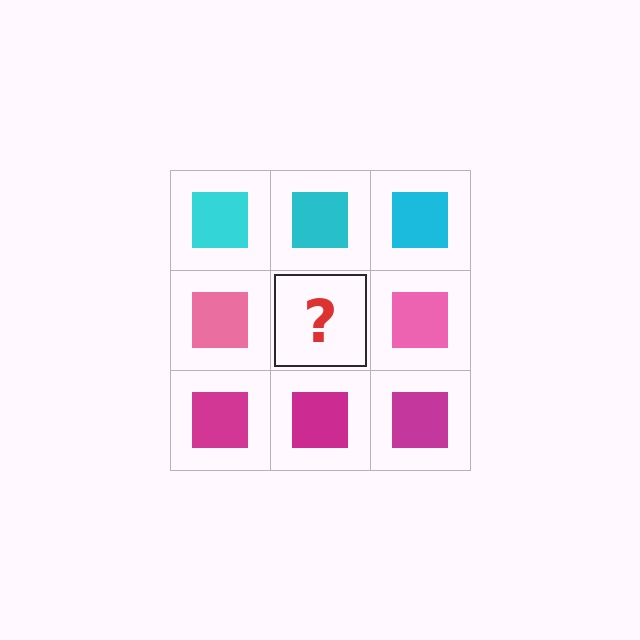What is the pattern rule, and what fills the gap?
The rule is that each row has a consistent color. The gap should be filled with a pink square.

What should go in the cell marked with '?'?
The missing cell should contain a pink square.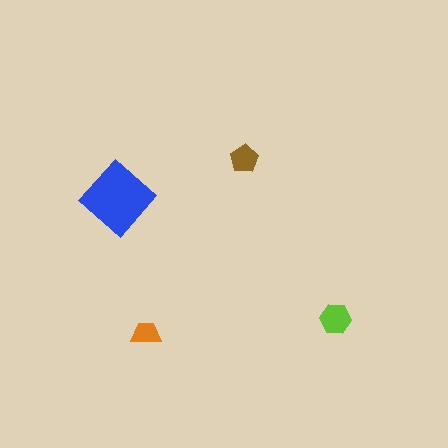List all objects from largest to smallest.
The blue diamond, the lime hexagon, the brown pentagon, the orange trapezoid.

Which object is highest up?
The brown pentagon is topmost.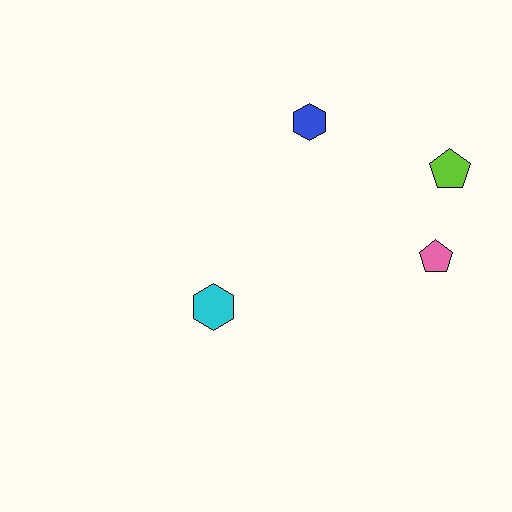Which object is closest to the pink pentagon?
The lime pentagon is closest to the pink pentagon.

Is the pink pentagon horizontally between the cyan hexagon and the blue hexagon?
No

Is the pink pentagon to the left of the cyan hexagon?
No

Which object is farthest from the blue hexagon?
The cyan hexagon is farthest from the blue hexagon.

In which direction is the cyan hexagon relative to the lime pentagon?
The cyan hexagon is to the left of the lime pentagon.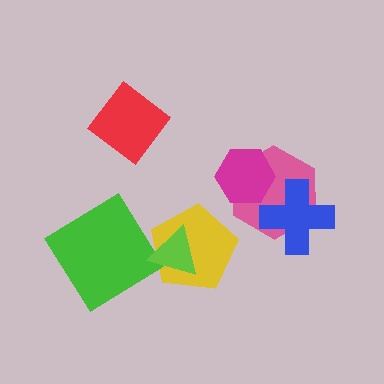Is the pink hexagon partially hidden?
Yes, it is partially covered by another shape.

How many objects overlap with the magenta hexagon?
1 object overlaps with the magenta hexagon.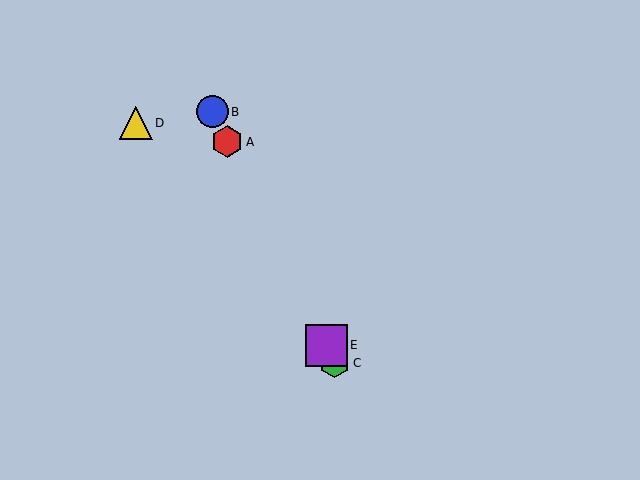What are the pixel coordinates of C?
Object C is at (335, 363).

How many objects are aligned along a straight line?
4 objects (A, B, C, E) are aligned along a straight line.